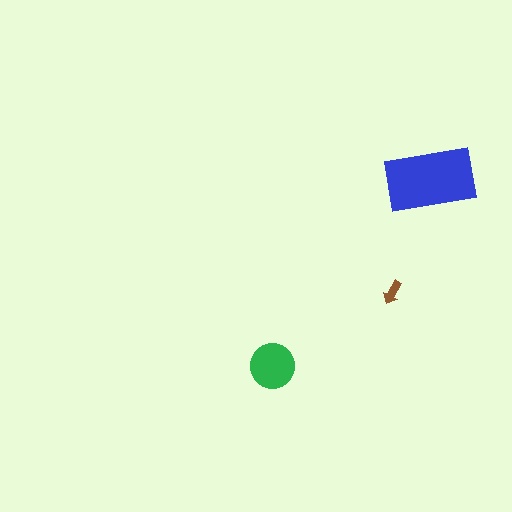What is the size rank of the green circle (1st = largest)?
2nd.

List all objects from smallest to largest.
The brown arrow, the green circle, the blue rectangle.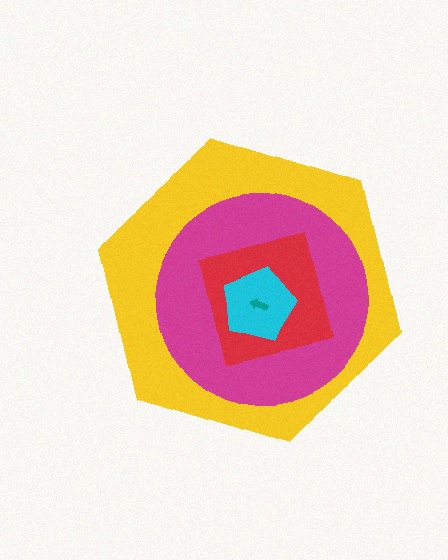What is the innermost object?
The teal arrow.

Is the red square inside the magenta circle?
Yes.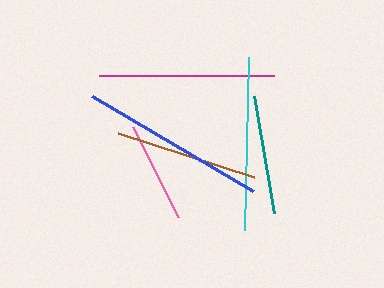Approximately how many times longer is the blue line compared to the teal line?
The blue line is approximately 1.6 times the length of the teal line.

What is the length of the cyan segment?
The cyan segment is approximately 173 pixels long.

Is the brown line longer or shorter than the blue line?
The blue line is longer than the brown line.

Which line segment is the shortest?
The pink line is the shortest at approximately 101 pixels.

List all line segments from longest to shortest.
From longest to shortest: blue, magenta, cyan, brown, teal, pink.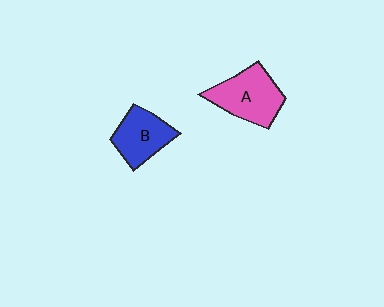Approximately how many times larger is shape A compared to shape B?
Approximately 1.2 times.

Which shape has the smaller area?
Shape B (blue).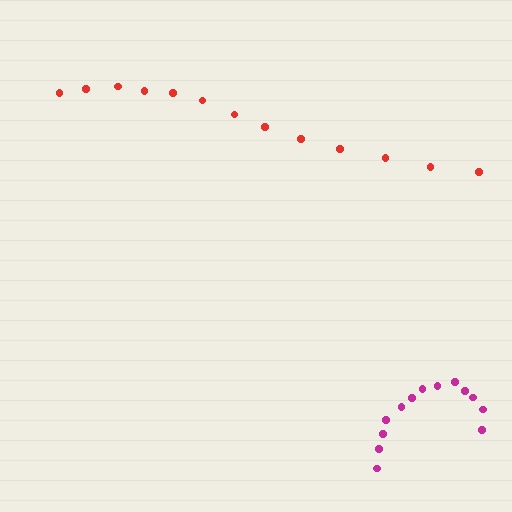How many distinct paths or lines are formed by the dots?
There are 2 distinct paths.